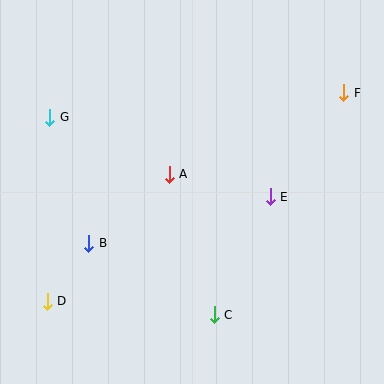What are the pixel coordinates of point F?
Point F is at (344, 93).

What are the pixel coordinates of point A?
Point A is at (169, 174).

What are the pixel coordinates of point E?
Point E is at (270, 197).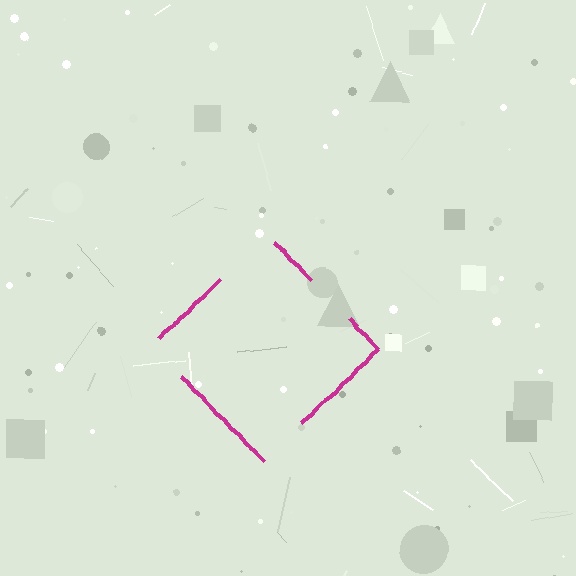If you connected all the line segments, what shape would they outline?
They would outline a diamond.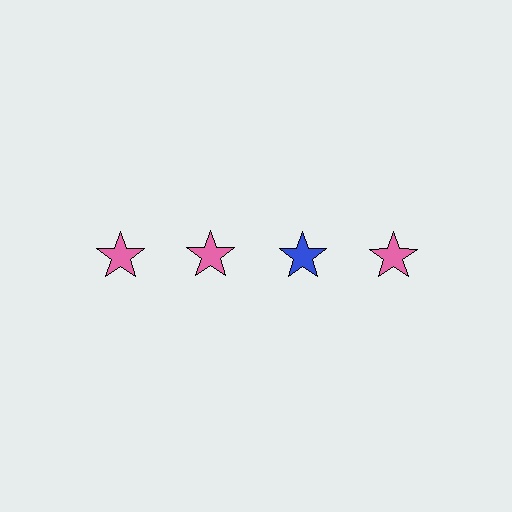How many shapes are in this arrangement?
There are 4 shapes arranged in a grid pattern.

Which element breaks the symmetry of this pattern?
The blue star in the top row, center column breaks the symmetry. All other shapes are pink stars.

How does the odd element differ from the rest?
It has a different color: blue instead of pink.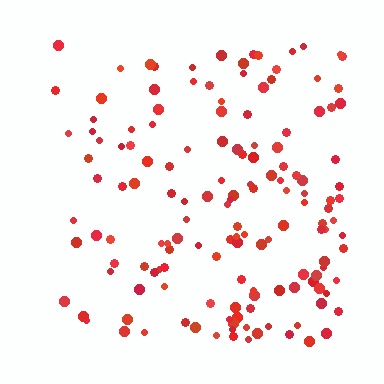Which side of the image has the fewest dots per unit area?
The left.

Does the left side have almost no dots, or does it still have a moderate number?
Still a moderate number, just noticeably fewer than the right.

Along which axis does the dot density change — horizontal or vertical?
Horizontal.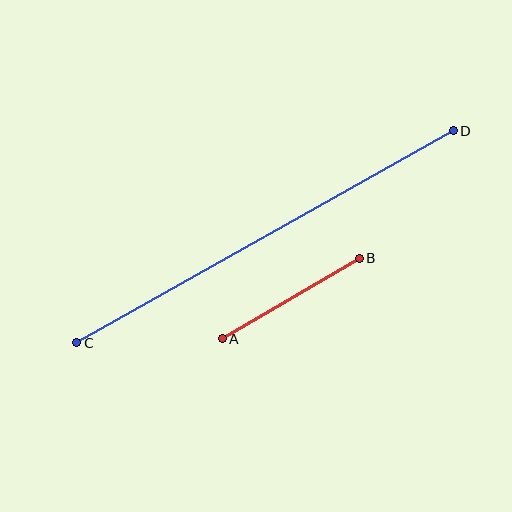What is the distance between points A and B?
The distance is approximately 159 pixels.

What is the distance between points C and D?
The distance is approximately 432 pixels.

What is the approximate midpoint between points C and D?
The midpoint is at approximately (265, 237) pixels.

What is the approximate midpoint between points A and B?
The midpoint is at approximately (291, 299) pixels.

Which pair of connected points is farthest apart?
Points C and D are farthest apart.